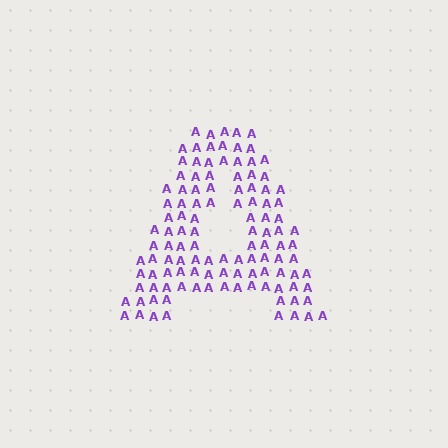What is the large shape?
The large shape is the letter A.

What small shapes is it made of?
It is made of small letter A's.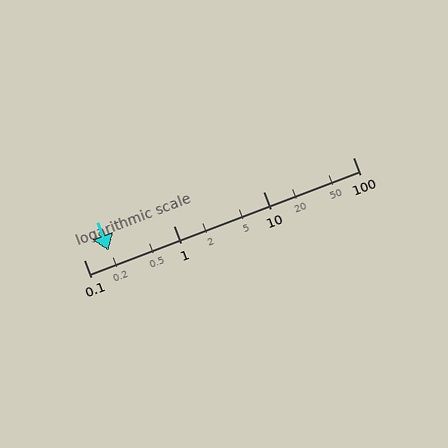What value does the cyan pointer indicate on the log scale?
The pointer indicates approximately 0.19.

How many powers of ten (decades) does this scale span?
The scale spans 3 decades, from 0.1 to 100.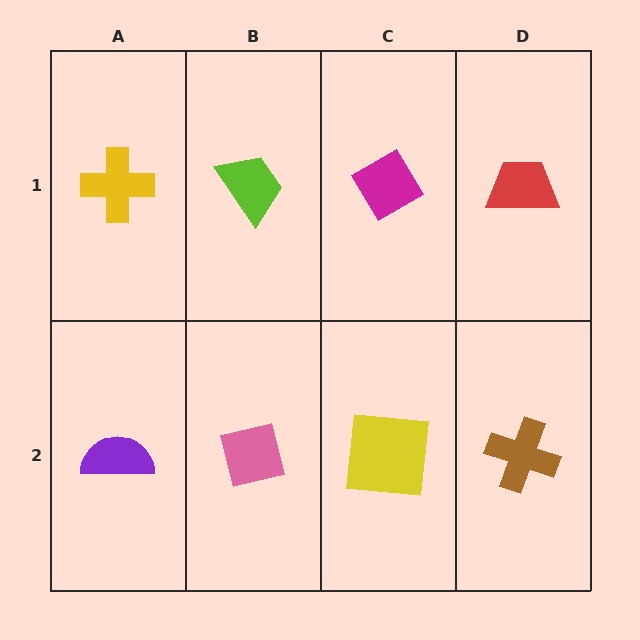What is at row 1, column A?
A yellow cross.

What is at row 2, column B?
A pink square.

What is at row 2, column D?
A brown cross.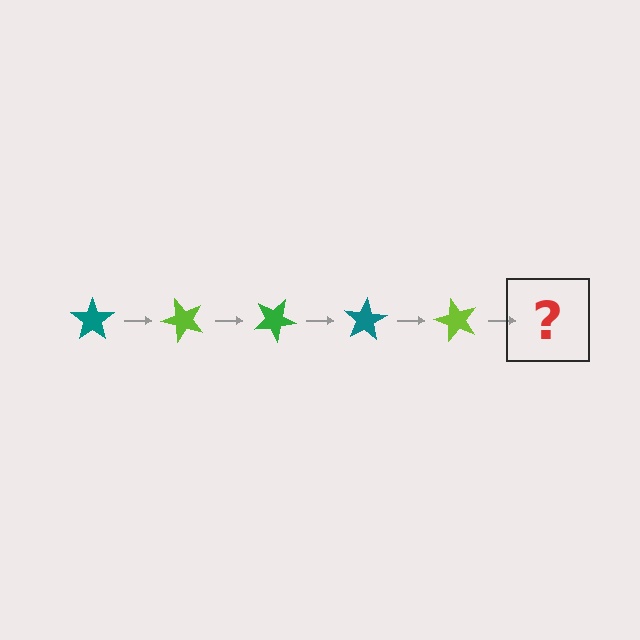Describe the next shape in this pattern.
It should be a green star, rotated 250 degrees from the start.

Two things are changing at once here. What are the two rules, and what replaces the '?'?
The two rules are that it rotates 50 degrees each step and the color cycles through teal, lime, and green. The '?' should be a green star, rotated 250 degrees from the start.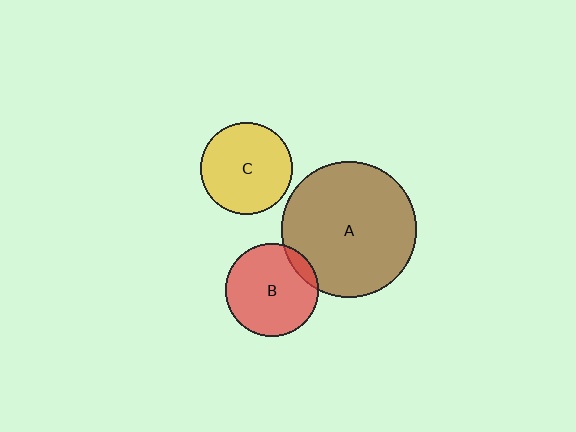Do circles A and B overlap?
Yes.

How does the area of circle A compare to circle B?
Approximately 2.1 times.